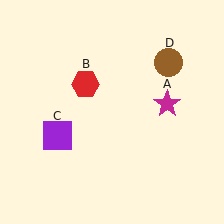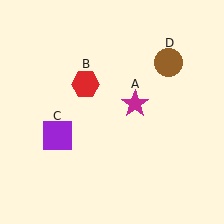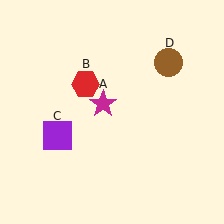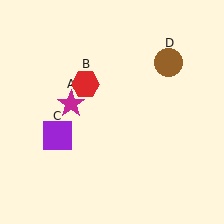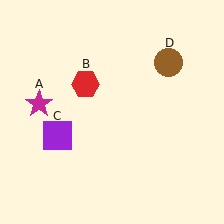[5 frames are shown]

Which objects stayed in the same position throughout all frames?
Red hexagon (object B) and purple square (object C) and brown circle (object D) remained stationary.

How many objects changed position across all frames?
1 object changed position: magenta star (object A).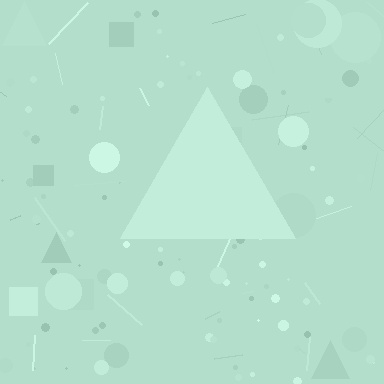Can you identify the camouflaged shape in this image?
The camouflaged shape is a triangle.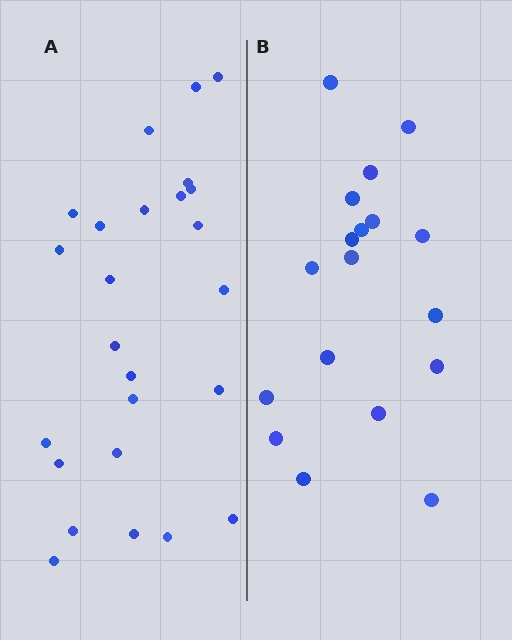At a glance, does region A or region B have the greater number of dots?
Region A (the left region) has more dots.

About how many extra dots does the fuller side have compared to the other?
Region A has roughly 8 or so more dots than region B.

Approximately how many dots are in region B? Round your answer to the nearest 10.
About 20 dots. (The exact count is 18, which rounds to 20.)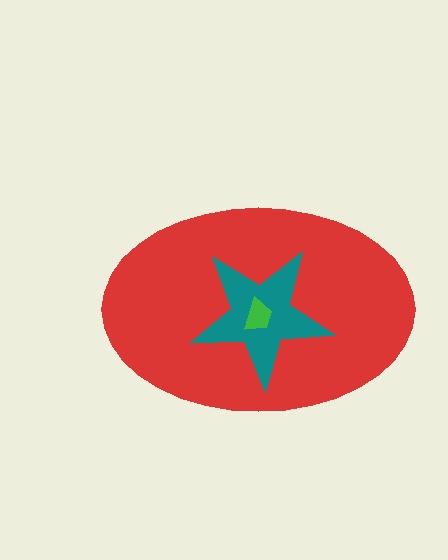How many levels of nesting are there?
3.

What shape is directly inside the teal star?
The green trapezoid.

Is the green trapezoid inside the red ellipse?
Yes.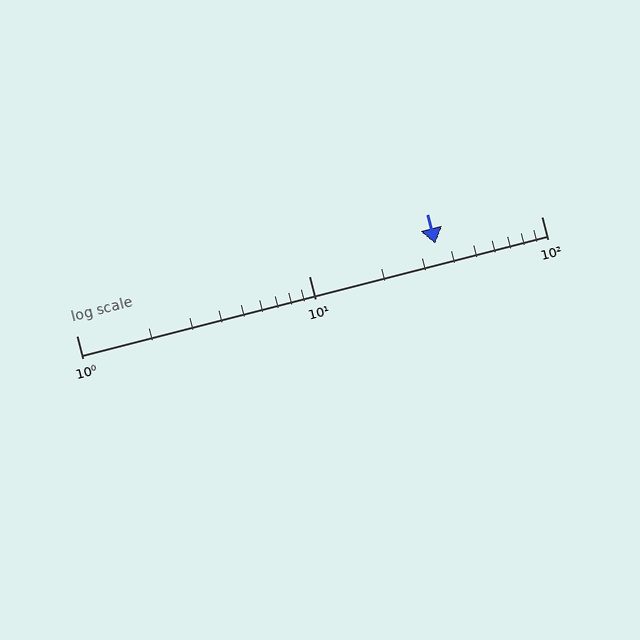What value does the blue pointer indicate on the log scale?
The pointer indicates approximately 35.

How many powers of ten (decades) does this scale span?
The scale spans 2 decades, from 1 to 100.